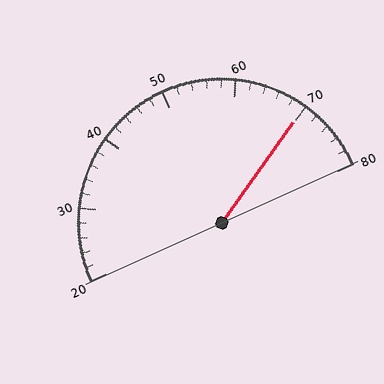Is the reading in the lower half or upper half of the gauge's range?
The reading is in the upper half of the range (20 to 80).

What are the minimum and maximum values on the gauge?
The gauge ranges from 20 to 80.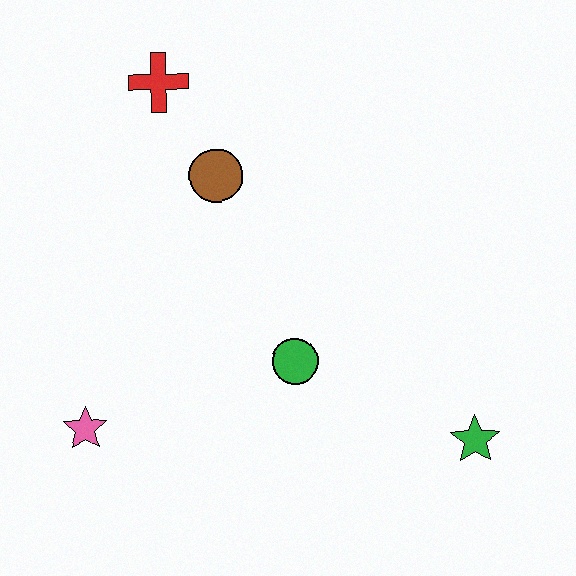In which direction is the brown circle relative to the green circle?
The brown circle is above the green circle.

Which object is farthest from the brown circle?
The green star is farthest from the brown circle.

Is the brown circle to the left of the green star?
Yes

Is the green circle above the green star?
Yes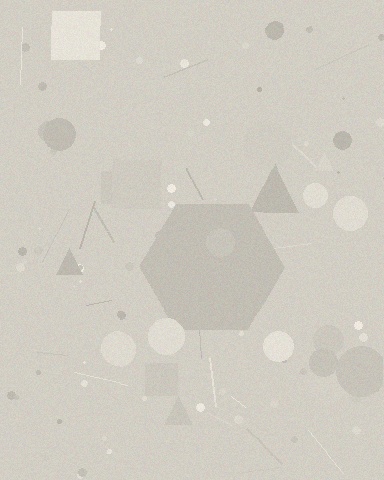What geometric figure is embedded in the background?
A hexagon is embedded in the background.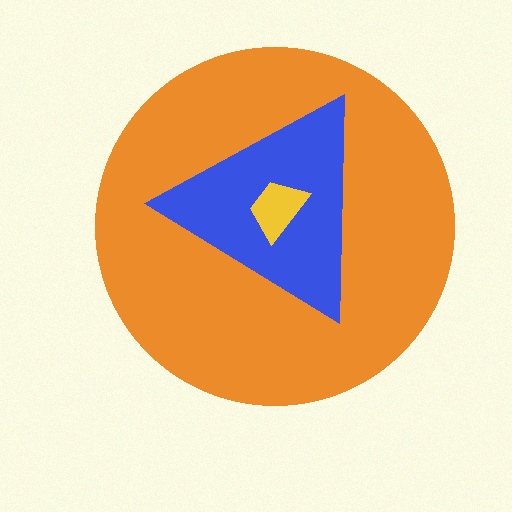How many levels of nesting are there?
3.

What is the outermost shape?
The orange circle.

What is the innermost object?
The yellow trapezoid.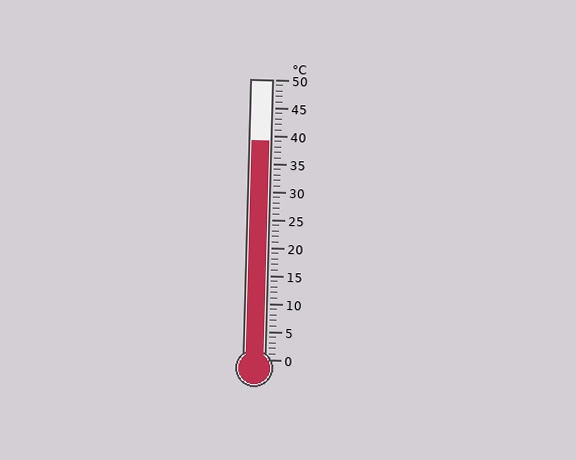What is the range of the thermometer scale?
The thermometer scale ranges from 0°C to 50°C.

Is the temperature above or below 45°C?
The temperature is below 45°C.